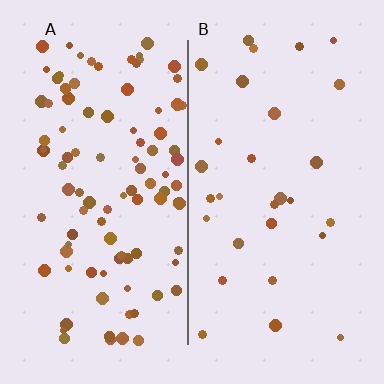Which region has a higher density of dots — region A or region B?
A (the left).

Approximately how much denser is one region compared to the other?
Approximately 3.4× — region A over region B.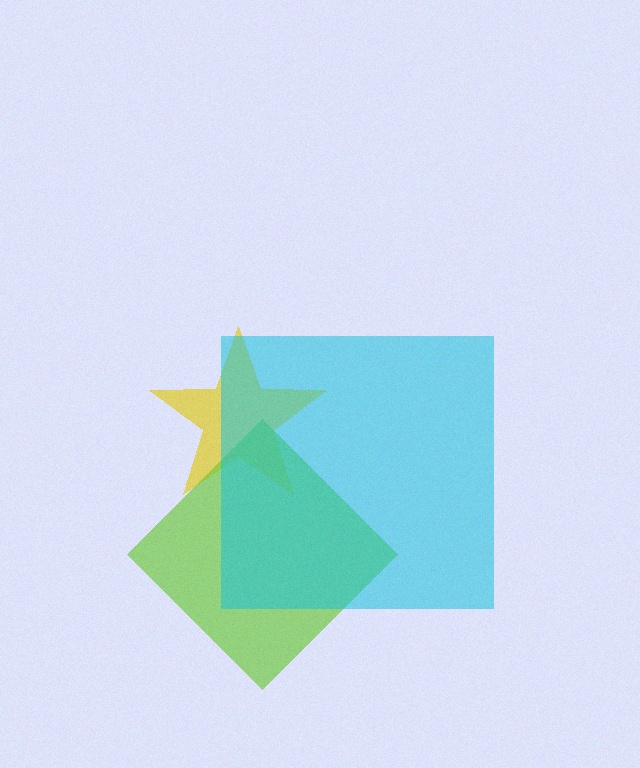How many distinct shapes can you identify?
There are 3 distinct shapes: a yellow star, a lime diamond, a cyan square.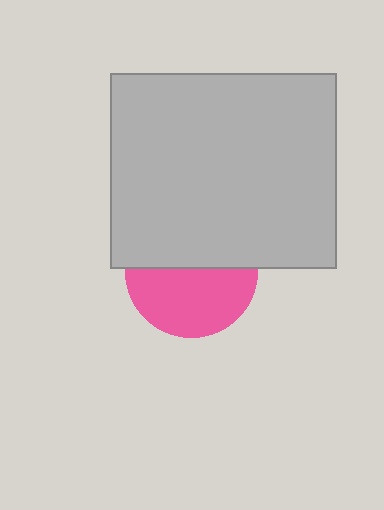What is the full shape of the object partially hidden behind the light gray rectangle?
The partially hidden object is a pink circle.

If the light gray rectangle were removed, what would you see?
You would see the complete pink circle.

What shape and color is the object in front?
The object in front is a light gray rectangle.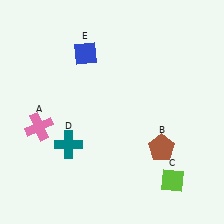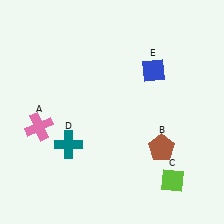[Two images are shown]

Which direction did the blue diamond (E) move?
The blue diamond (E) moved right.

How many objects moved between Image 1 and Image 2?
1 object moved between the two images.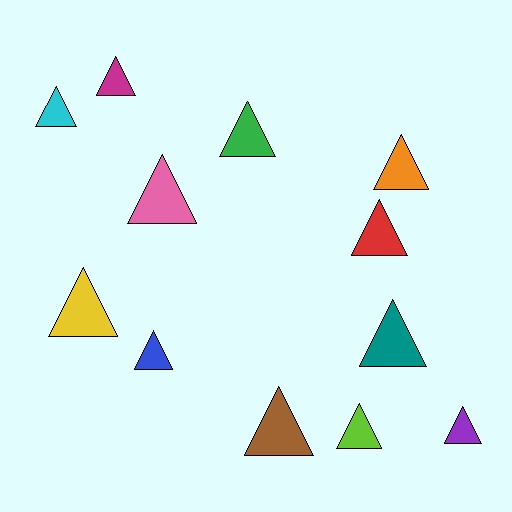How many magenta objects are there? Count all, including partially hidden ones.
There is 1 magenta object.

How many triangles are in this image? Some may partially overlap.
There are 12 triangles.